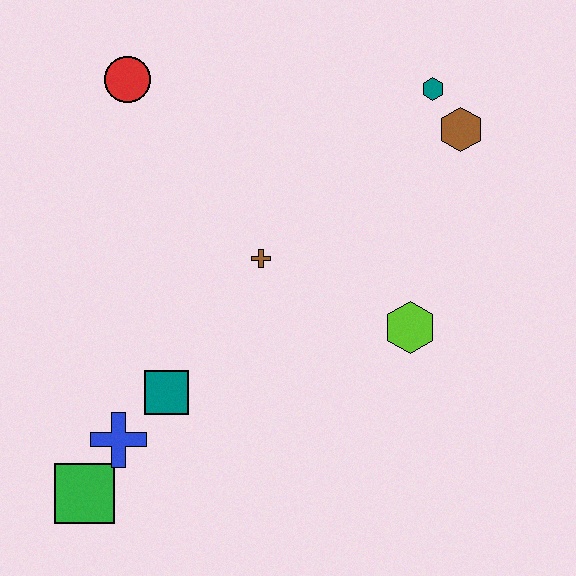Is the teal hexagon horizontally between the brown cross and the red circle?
No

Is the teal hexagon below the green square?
No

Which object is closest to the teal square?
The blue cross is closest to the teal square.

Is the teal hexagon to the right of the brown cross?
Yes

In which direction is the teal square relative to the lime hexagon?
The teal square is to the left of the lime hexagon.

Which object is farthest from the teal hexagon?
The green square is farthest from the teal hexagon.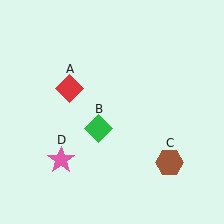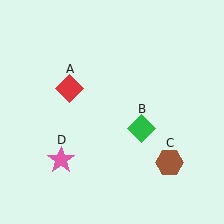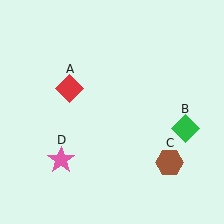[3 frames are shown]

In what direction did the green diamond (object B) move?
The green diamond (object B) moved right.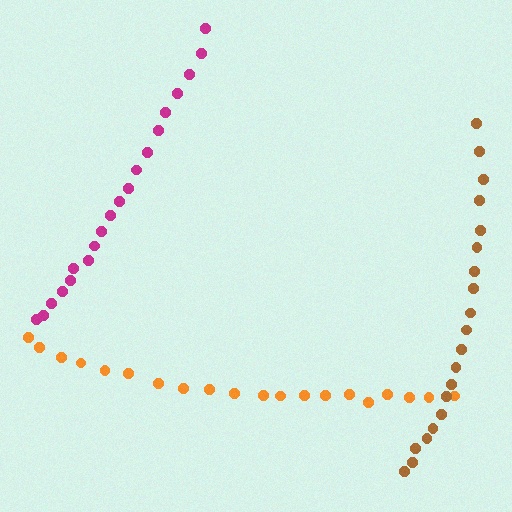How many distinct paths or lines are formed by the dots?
There are 3 distinct paths.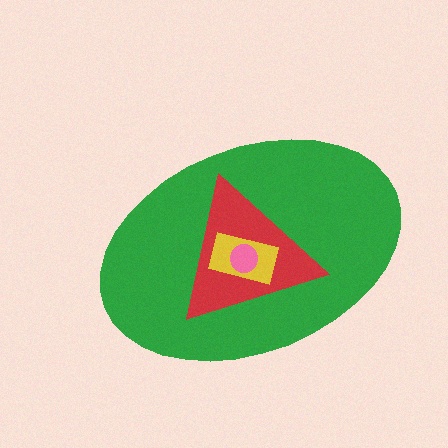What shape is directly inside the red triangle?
The yellow rectangle.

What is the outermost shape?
The green ellipse.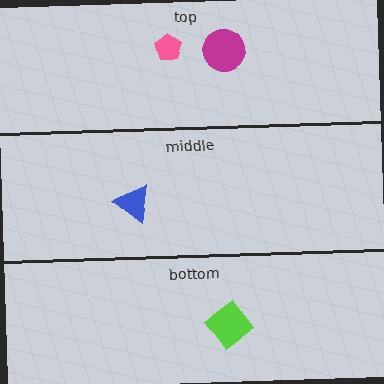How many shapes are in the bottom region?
1.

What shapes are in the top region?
The magenta circle, the pink pentagon.